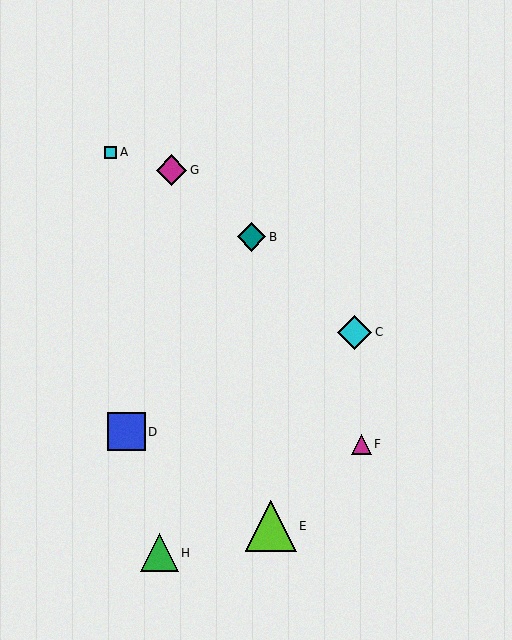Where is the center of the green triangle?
The center of the green triangle is at (159, 553).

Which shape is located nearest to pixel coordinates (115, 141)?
The cyan square (labeled A) at (110, 153) is nearest to that location.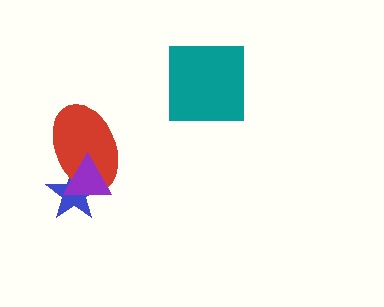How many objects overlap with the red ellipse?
2 objects overlap with the red ellipse.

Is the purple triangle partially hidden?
No, no other shape covers it.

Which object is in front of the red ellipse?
The purple triangle is in front of the red ellipse.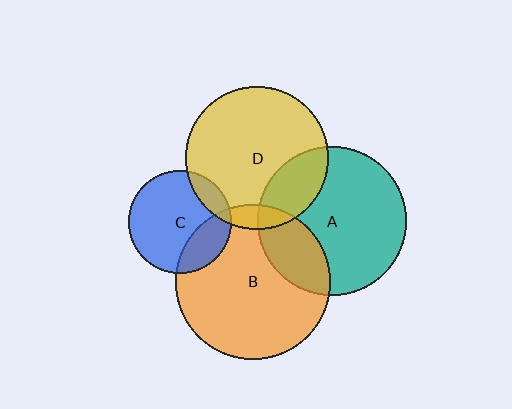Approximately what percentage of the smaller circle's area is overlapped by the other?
Approximately 10%.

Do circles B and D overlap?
Yes.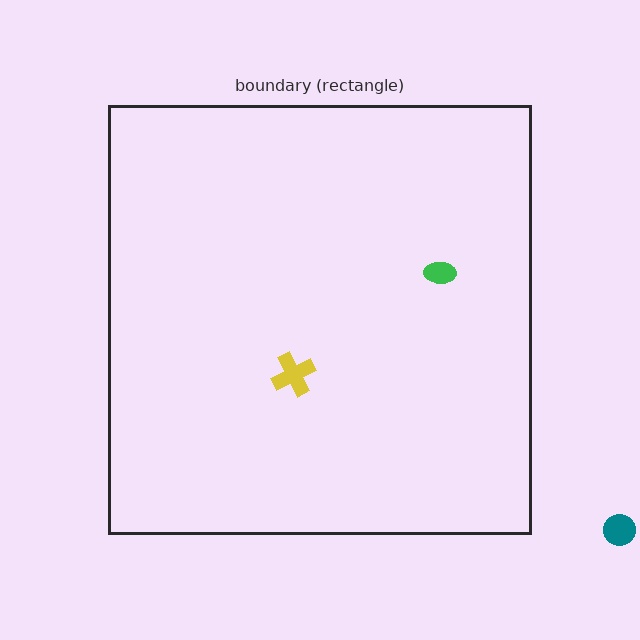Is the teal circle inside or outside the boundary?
Outside.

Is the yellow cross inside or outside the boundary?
Inside.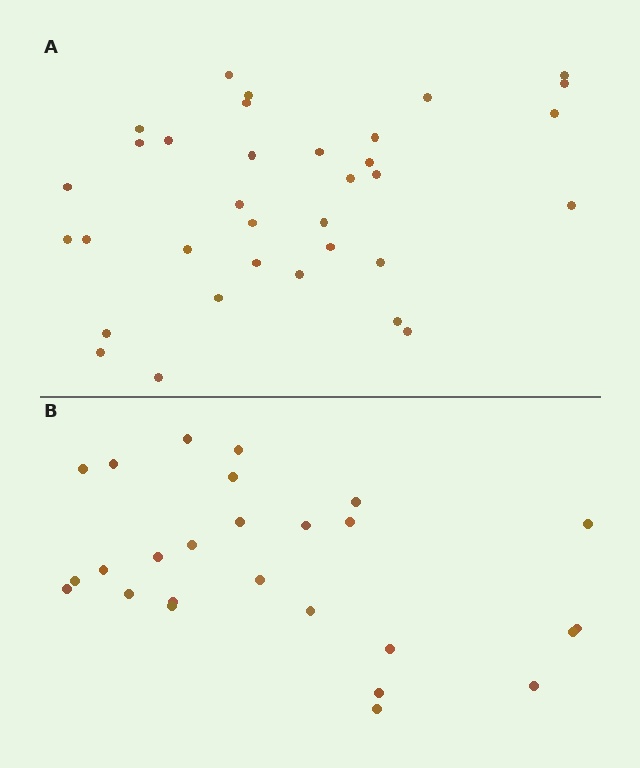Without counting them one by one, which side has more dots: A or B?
Region A (the top region) has more dots.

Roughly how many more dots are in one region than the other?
Region A has roughly 8 or so more dots than region B.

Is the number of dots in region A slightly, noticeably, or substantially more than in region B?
Region A has noticeably more, but not dramatically so. The ratio is roughly 1.3 to 1.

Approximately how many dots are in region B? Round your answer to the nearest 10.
About 30 dots. (The exact count is 26, which rounds to 30.)